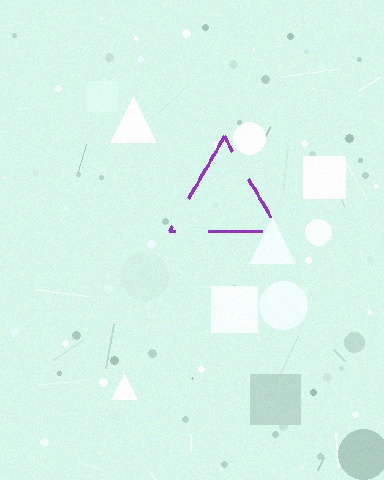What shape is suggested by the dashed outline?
The dashed outline suggests a triangle.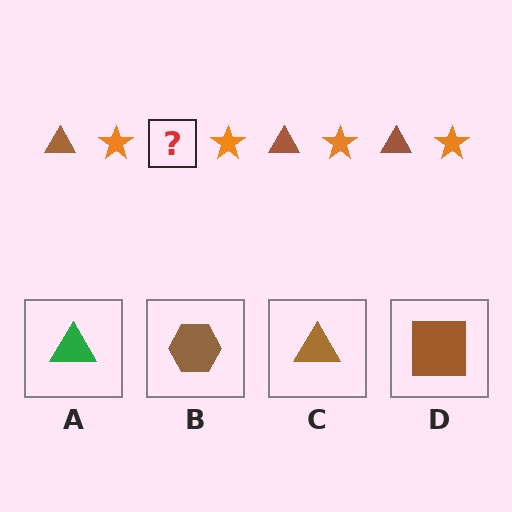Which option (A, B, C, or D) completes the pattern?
C.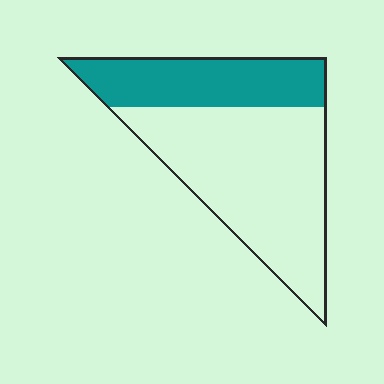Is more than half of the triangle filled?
No.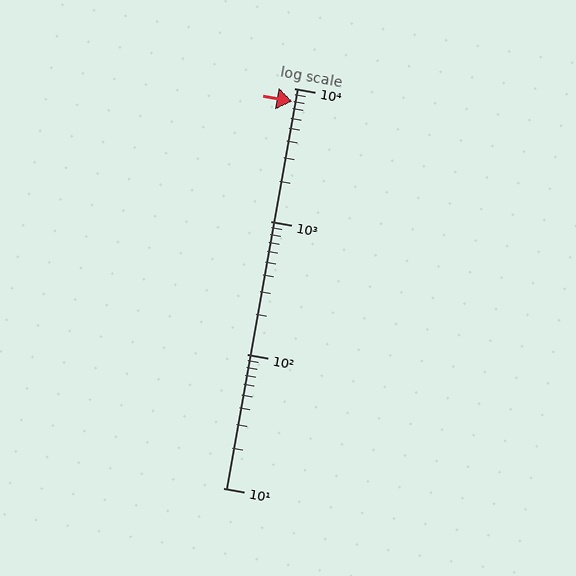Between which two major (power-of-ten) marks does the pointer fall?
The pointer is between 1000 and 10000.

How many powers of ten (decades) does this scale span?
The scale spans 3 decades, from 10 to 10000.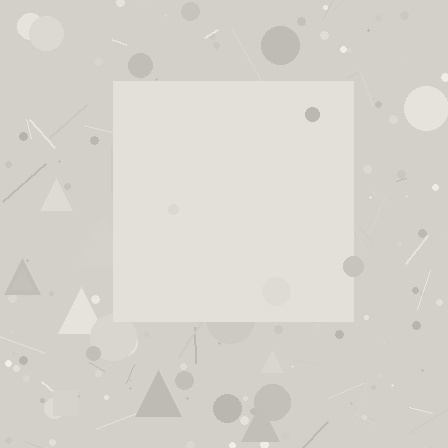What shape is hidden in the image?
A square is hidden in the image.